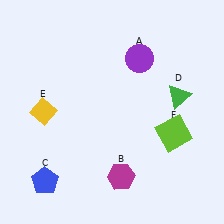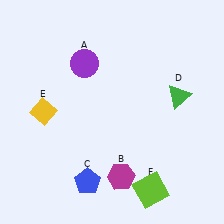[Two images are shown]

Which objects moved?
The objects that moved are: the purple circle (A), the blue pentagon (C), the lime square (F).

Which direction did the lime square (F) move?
The lime square (F) moved down.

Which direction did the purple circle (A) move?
The purple circle (A) moved left.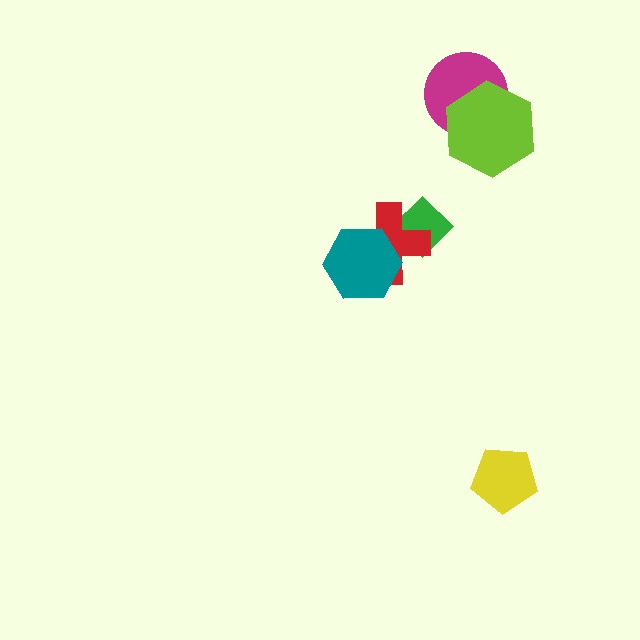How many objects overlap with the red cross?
2 objects overlap with the red cross.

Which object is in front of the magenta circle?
The lime hexagon is in front of the magenta circle.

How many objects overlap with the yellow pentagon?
0 objects overlap with the yellow pentagon.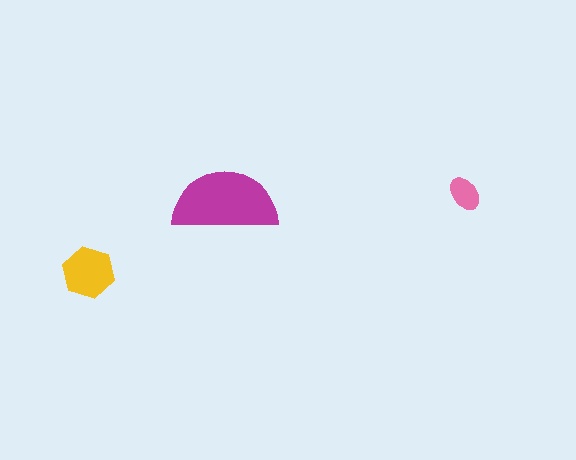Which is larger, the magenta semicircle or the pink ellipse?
The magenta semicircle.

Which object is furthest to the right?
The pink ellipse is rightmost.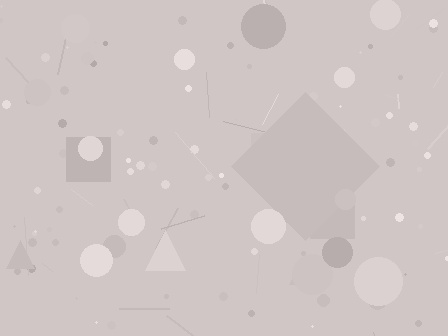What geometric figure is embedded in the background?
A diamond is embedded in the background.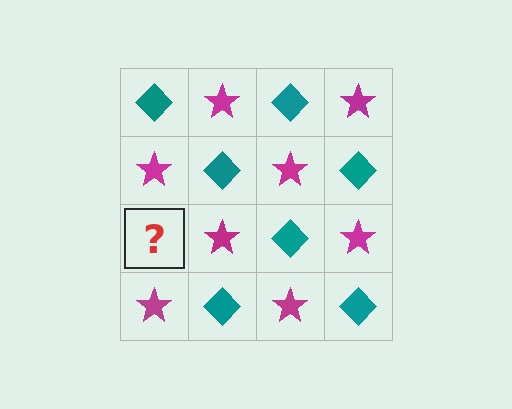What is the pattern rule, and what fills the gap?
The rule is that it alternates teal diamond and magenta star in a checkerboard pattern. The gap should be filled with a teal diamond.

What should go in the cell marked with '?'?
The missing cell should contain a teal diamond.